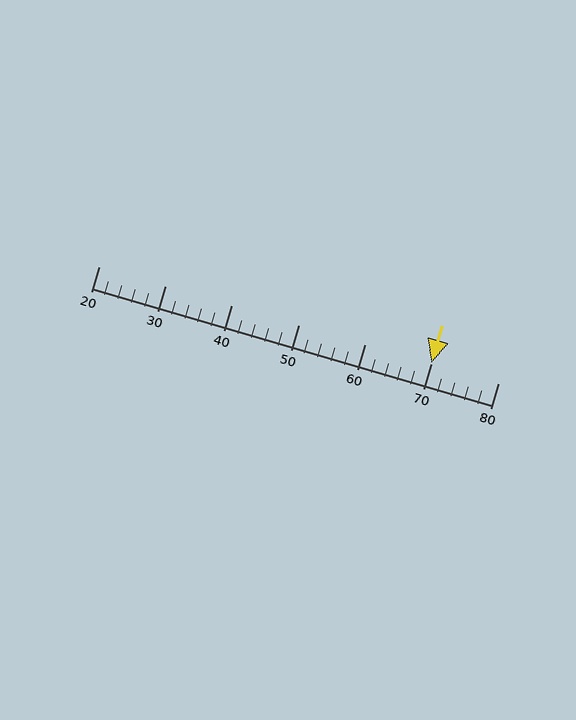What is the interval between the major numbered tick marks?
The major tick marks are spaced 10 units apart.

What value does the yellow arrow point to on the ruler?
The yellow arrow points to approximately 70.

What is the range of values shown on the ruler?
The ruler shows values from 20 to 80.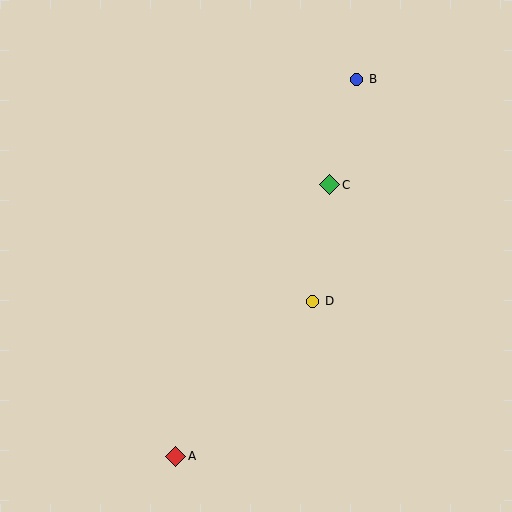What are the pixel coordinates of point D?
Point D is at (313, 301).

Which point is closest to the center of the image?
Point D at (313, 301) is closest to the center.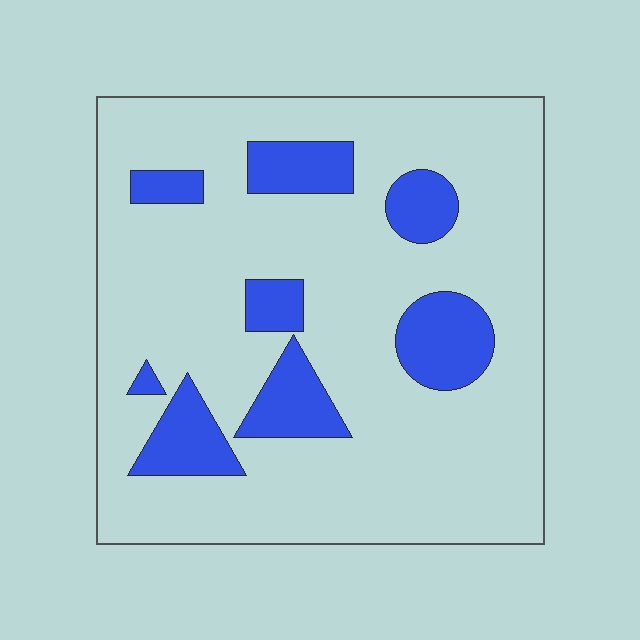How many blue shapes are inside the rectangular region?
8.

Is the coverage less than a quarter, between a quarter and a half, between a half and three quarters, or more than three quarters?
Less than a quarter.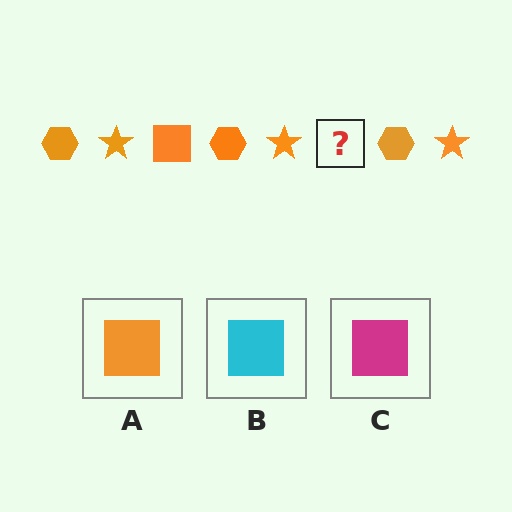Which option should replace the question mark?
Option A.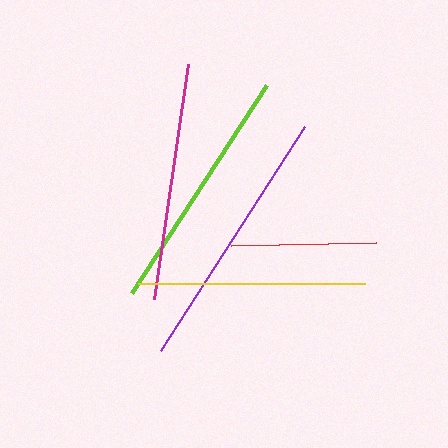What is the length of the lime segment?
The lime segment is approximately 248 pixels long.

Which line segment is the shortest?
The red line is the shortest at approximately 145 pixels.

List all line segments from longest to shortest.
From longest to shortest: purple, lime, magenta, yellow, red.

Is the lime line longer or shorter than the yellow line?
The lime line is longer than the yellow line.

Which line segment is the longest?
The purple line is the longest at approximately 266 pixels.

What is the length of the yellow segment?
The yellow segment is approximately 228 pixels long.